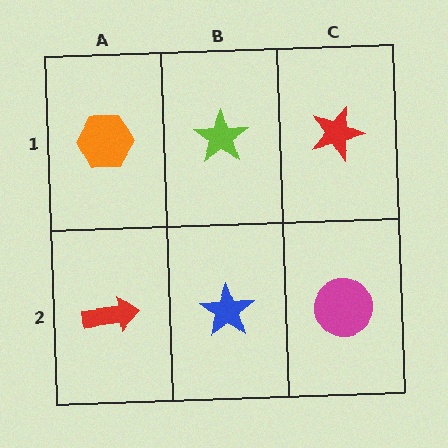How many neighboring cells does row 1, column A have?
2.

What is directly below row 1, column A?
A red arrow.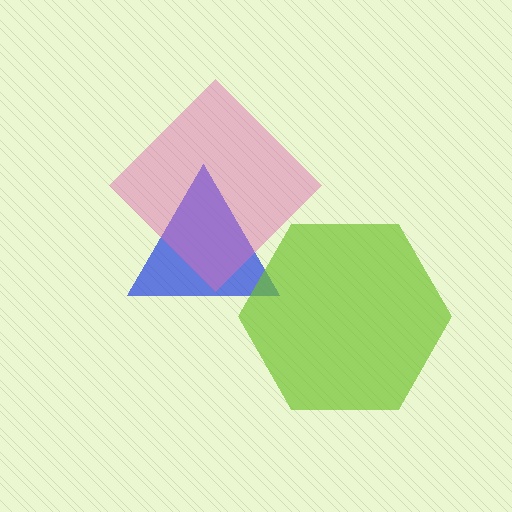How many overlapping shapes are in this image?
There are 3 overlapping shapes in the image.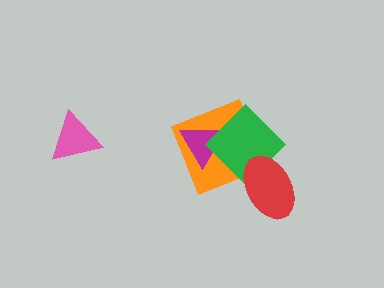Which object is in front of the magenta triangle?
The green diamond is in front of the magenta triangle.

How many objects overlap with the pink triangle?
0 objects overlap with the pink triangle.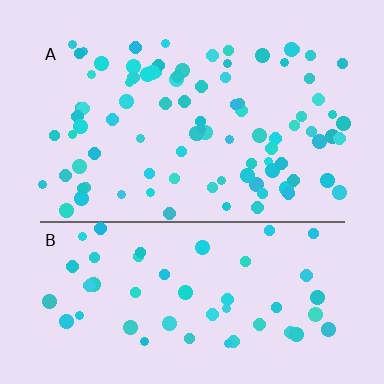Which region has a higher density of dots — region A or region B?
A (the top).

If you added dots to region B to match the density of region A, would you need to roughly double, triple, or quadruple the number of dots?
Approximately double.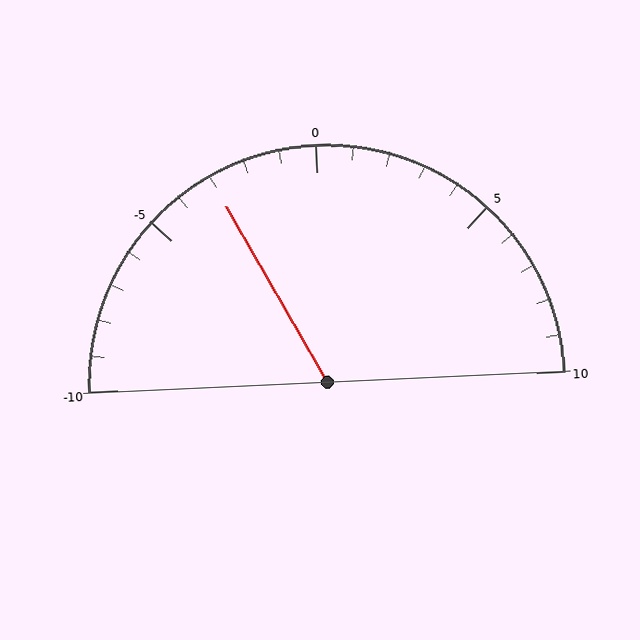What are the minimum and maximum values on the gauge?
The gauge ranges from -10 to 10.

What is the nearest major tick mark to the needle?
The nearest major tick mark is -5.